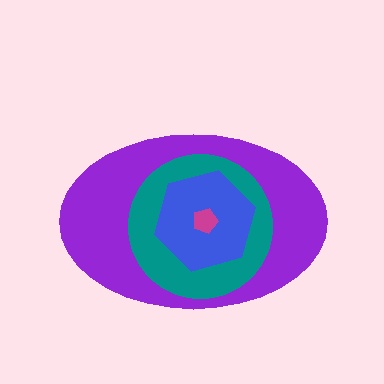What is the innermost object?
The magenta pentagon.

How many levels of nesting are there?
4.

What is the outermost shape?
The purple ellipse.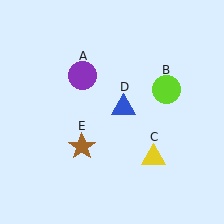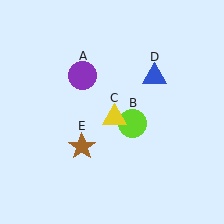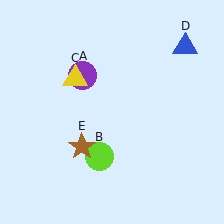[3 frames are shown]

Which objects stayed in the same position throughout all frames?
Purple circle (object A) and brown star (object E) remained stationary.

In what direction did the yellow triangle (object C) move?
The yellow triangle (object C) moved up and to the left.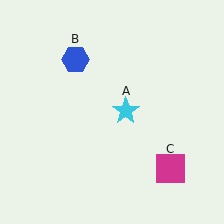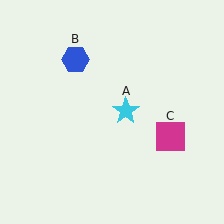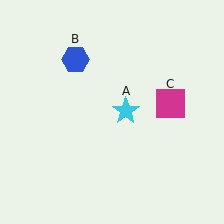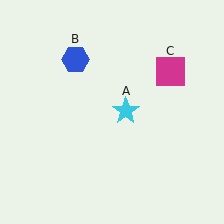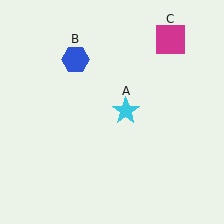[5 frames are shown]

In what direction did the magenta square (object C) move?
The magenta square (object C) moved up.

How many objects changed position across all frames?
1 object changed position: magenta square (object C).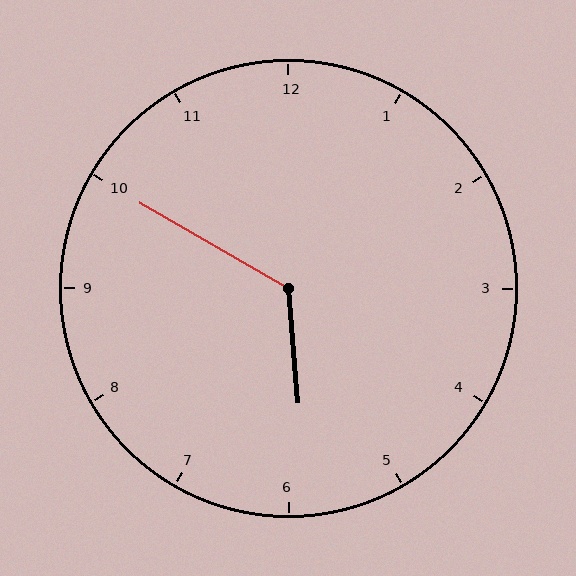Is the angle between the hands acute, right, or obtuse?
It is obtuse.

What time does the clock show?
5:50.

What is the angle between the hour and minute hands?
Approximately 125 degrees.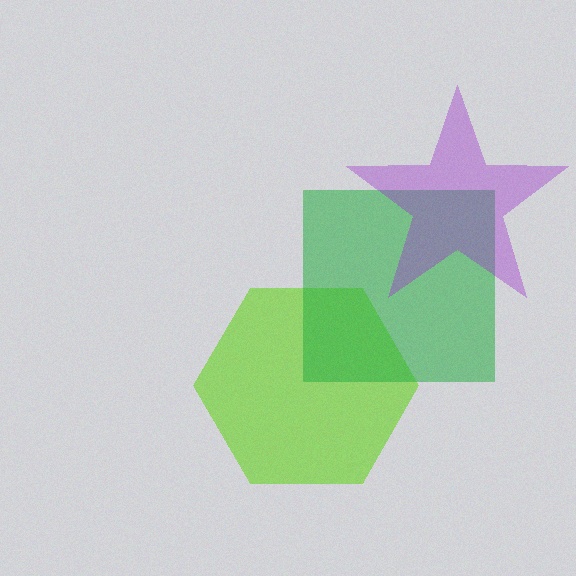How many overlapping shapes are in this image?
There are 3 overlapping shapes in the image.